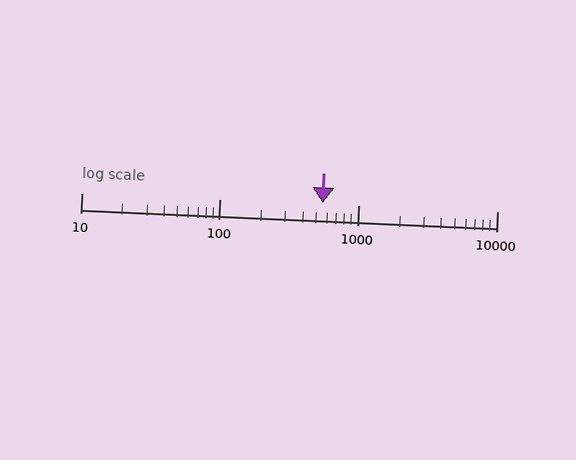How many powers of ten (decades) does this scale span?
The scale spans 3 decades, from 10 to 10000.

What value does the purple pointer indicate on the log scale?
The pointer indicates approximately 550.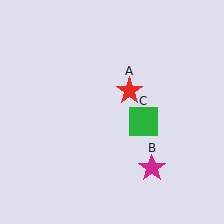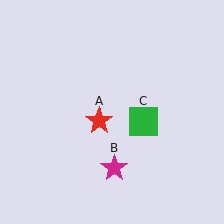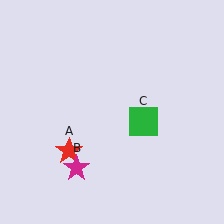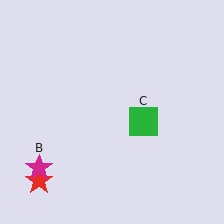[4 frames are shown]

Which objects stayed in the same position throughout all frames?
Green square (object C) remained stationary.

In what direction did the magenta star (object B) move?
The magenta star (object B) moved left.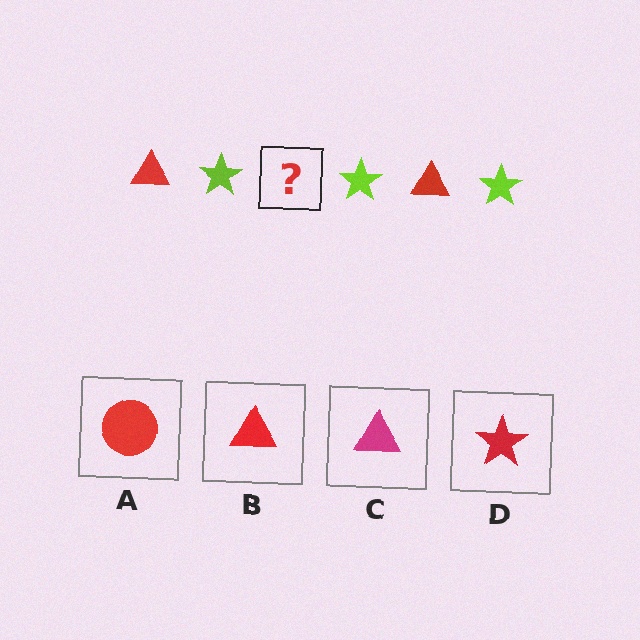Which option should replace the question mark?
Option B.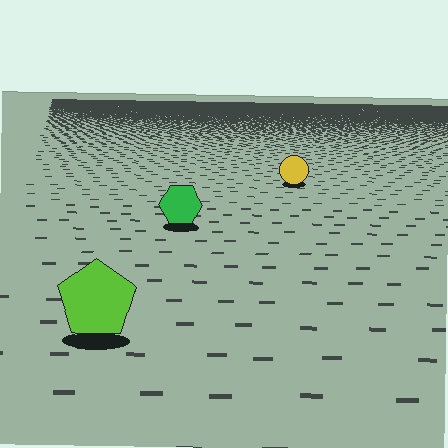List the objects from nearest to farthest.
From nearest to farthest: the lime pentagon, the green hexagon, the yellow circle.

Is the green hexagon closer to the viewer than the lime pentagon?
No. The lime pentagon is closer — you can tell from the texture gradient: the ground texture is coarser near it.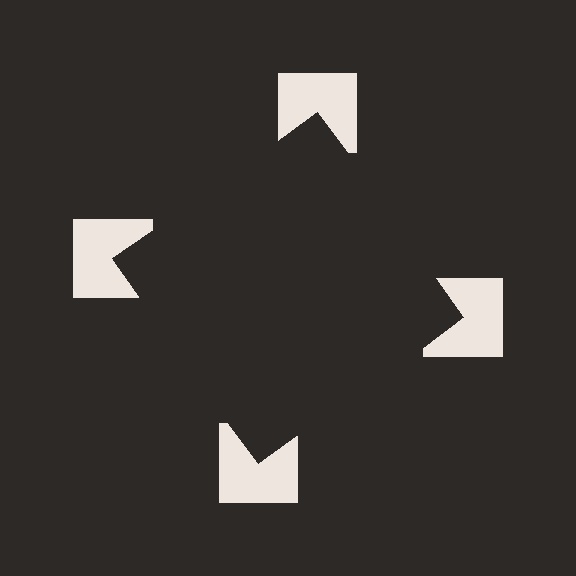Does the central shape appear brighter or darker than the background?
It typically appears slightly darker than the background, even though no actual brightness change is drawn.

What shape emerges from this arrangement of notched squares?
An illusory square — its edges are inferred from the aligned wedge cuts in the notched squares, not physically drawn.